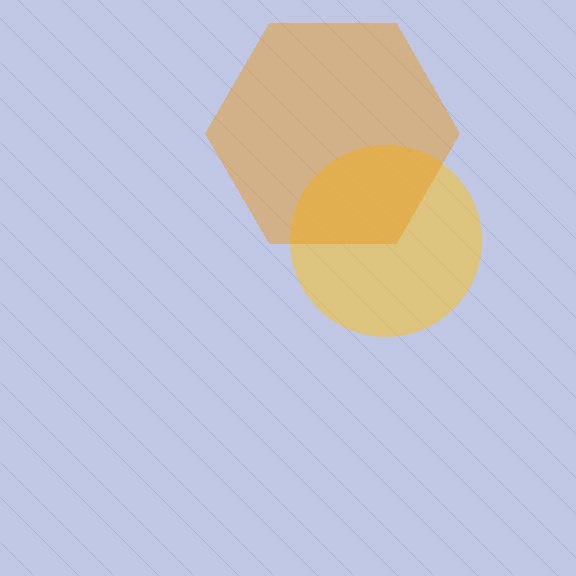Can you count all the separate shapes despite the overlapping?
Yes, there are 2 separate shapes.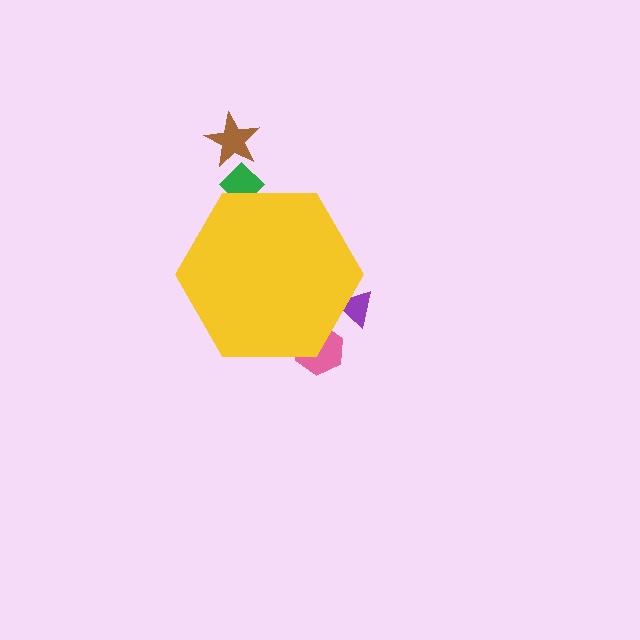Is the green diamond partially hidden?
Yes, the green diamond is partially hidden behind the yellow hexagon.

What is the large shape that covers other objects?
A yellow hexagon.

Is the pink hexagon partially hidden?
Yes, the pink hexagon is partially hidden behind the yellow hexagon.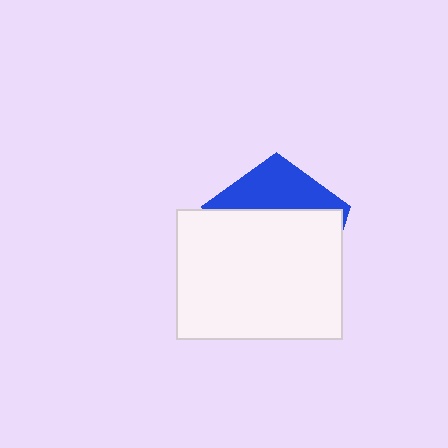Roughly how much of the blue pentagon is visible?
A small part of it is visible (roughly 31%).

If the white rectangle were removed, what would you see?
You would see the complete blue pentagon.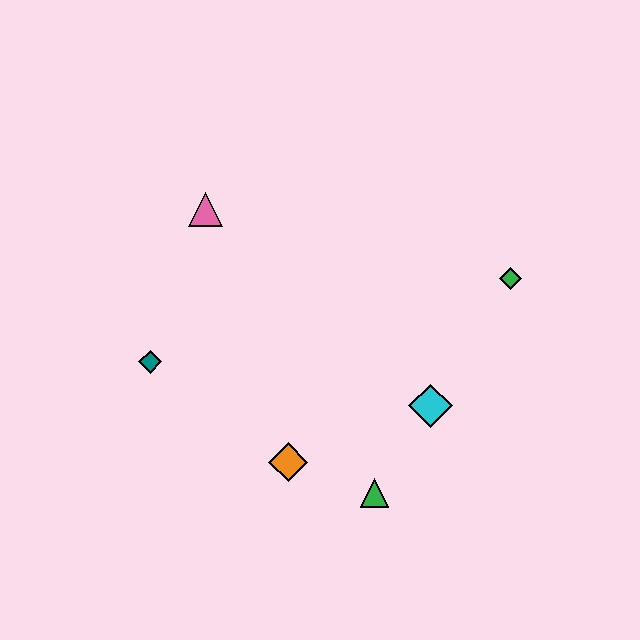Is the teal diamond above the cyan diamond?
Yes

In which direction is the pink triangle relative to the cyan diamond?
The pink triangle is to the left of the cyan diamond.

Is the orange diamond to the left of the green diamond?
Yes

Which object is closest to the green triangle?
The orange diamond is closest to the green triangle.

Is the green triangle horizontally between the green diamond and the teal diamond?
Yes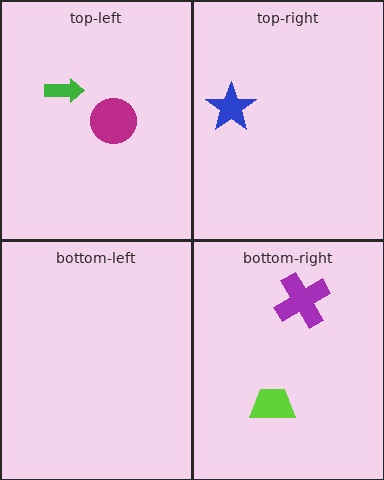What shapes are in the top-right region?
The blue star.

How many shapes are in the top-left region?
2.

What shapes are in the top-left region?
The magenta circle, the green arrow.